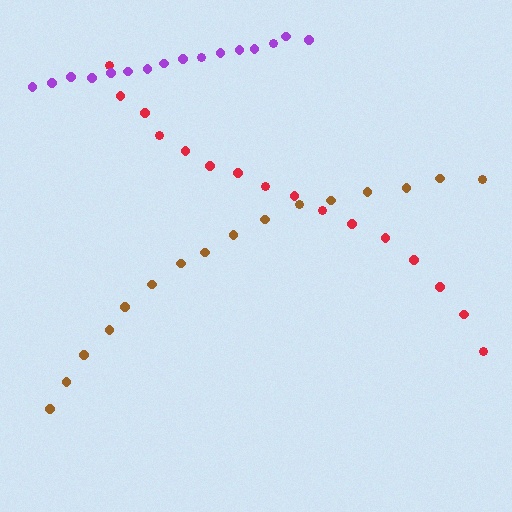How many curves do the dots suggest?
There are 3 distinct paths.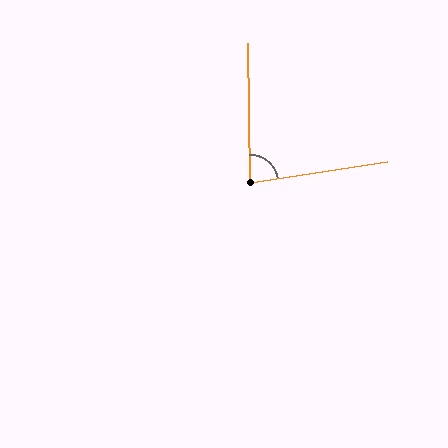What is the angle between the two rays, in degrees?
Approximately 82 degrees.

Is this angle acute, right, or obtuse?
It is acute.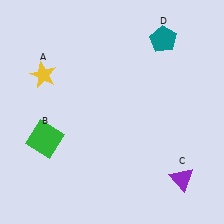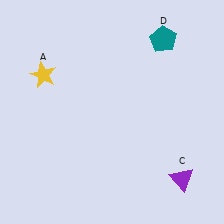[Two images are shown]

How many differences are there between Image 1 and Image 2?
There is 1 difference between the two images.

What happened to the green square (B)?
The green square (B) was removed in Image 2. It was in the bottom-left area of Image 1.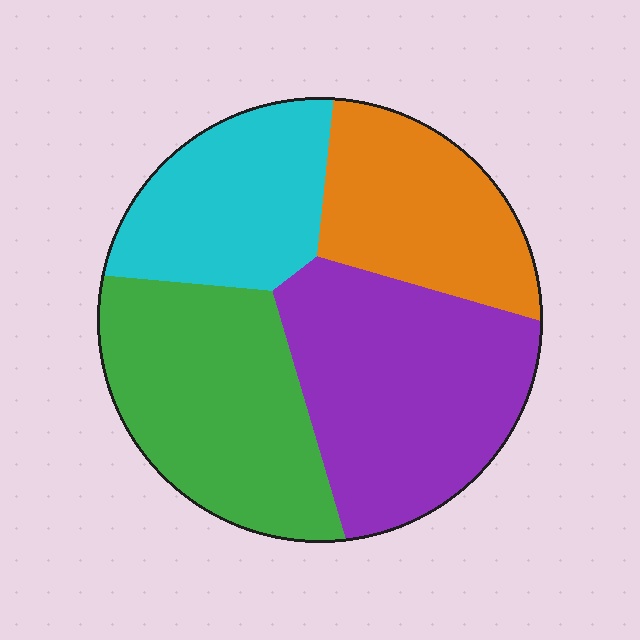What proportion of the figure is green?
Green covers around 30% of the figure.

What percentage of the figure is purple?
Purple covers around 30% of the figure.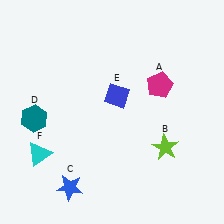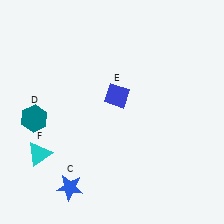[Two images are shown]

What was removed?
The magenta pentagon (A), the lime star (B) were removed in Image 2.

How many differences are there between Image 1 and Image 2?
There are 2 differences between the two images.